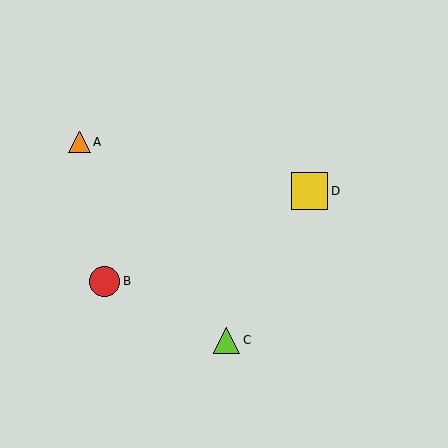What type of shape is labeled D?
Shape D is a yellow square.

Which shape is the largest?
The yellow square (labeled D) is the largest.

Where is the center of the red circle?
The center of the red circle is at (105, 281).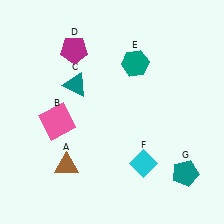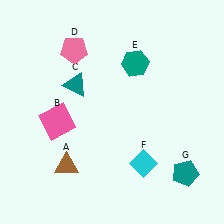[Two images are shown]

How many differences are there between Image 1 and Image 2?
There is 1 difference between the two images.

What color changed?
The pentagon (D) changed from magenta in Image 1 to pink in Image 2.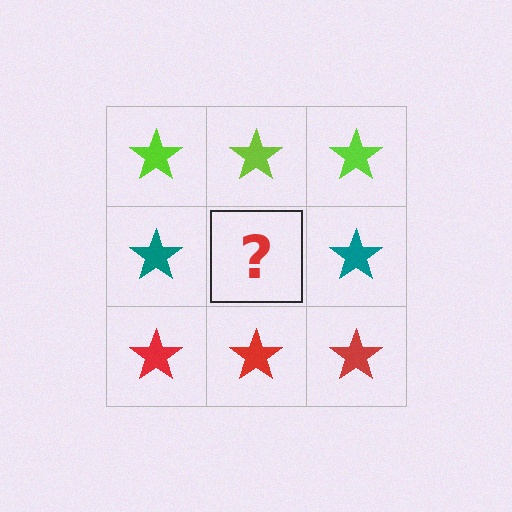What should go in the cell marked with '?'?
The missing cell should contain a teal star.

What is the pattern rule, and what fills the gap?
The rule is that each row has a consistent color. The gap should be filled with a teal star.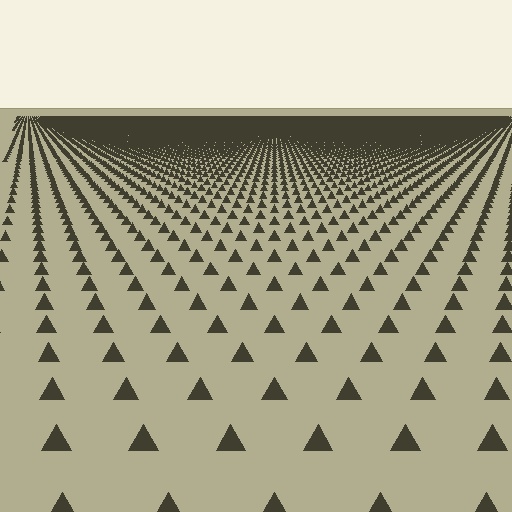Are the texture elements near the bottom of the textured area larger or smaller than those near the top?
Larger. Near the bottom, elements are closer to the viewer and appear at a bigger on-screen size.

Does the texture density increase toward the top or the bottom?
Density increases toward the top.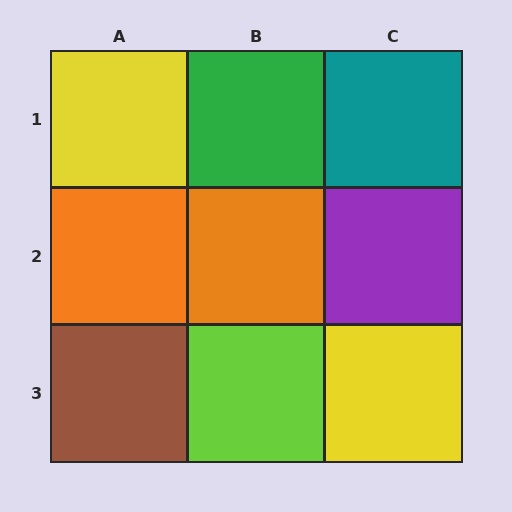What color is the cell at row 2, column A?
Orange.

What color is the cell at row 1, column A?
Yellow.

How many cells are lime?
1 cell is lime.